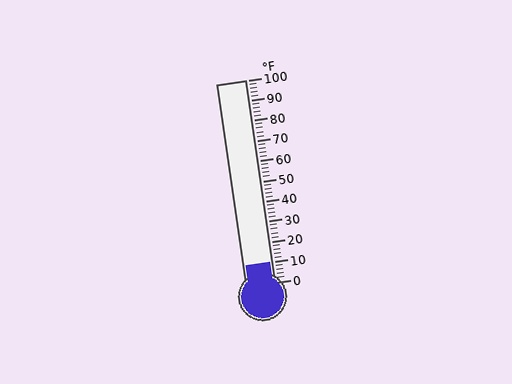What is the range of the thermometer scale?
The thermometer scale ranges from 0°F to 100°F.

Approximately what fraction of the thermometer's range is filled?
The thermometer is filled to approximately 10% of its range.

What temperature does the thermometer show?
The thermometer shows approximately 10°F.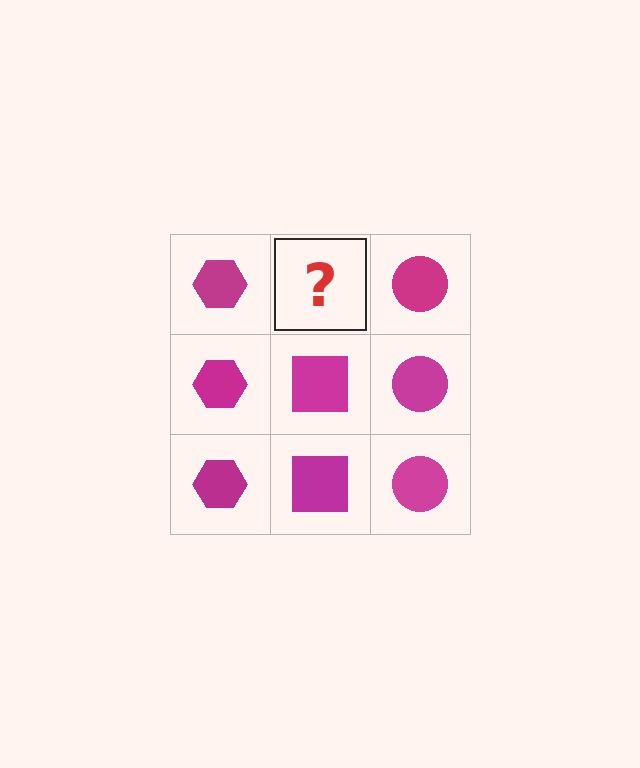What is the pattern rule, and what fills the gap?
The rule is that each column has a consistent shape. The gap should be filled with a magenta square.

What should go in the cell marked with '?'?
The missing cell should contain a magenta square.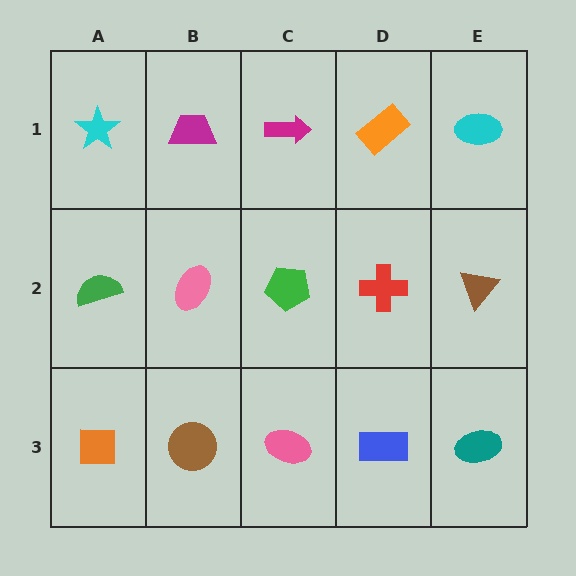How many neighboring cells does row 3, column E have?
2.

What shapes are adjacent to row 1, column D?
A red cross (row 2, column D), a magenta arrow (row 1, column C), a cyan ellipse (row 1, column E).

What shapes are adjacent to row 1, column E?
A brown triangle (row 2, column E), an orange rectangle (row 1, column D).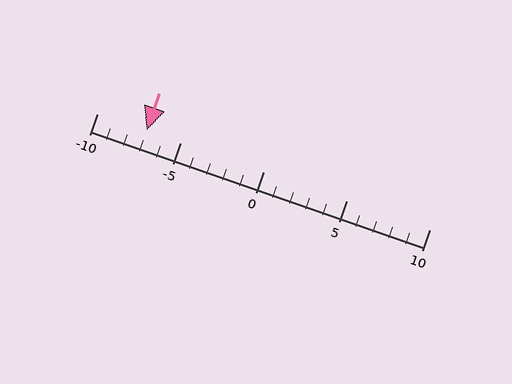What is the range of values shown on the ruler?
The ruler shows values from -10 to 10.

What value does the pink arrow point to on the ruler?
The pink arrow points to approximately -7.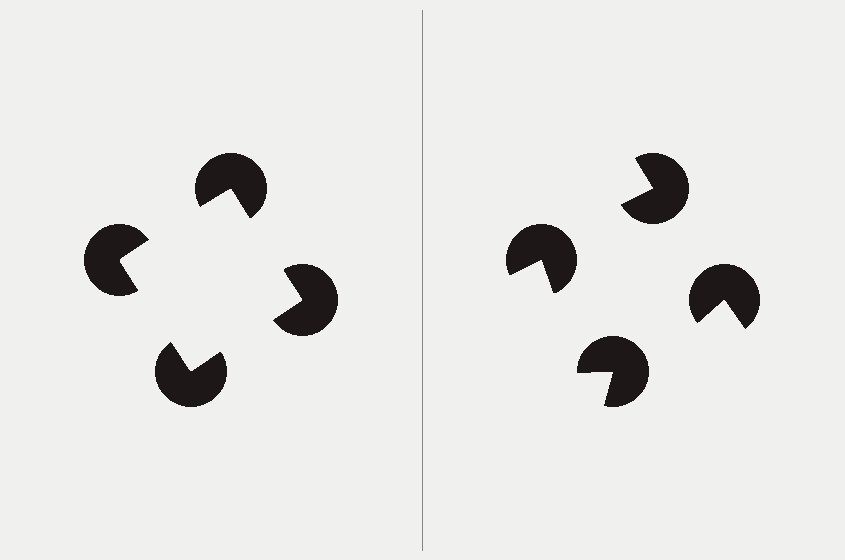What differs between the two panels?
The pac-man discs are positioned identically on both sides; only the wedge orientations differ. On the left they align to a square; on the right they are misaligned.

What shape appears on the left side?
An illusory square.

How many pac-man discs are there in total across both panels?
8 — 4 on each side.